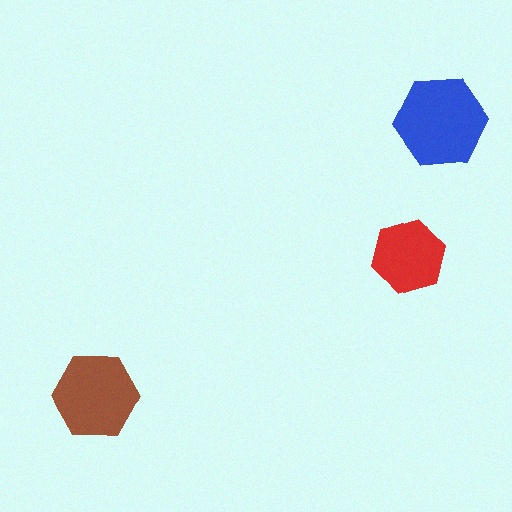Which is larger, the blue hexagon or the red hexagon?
The blue one.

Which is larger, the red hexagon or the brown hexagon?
The brown one.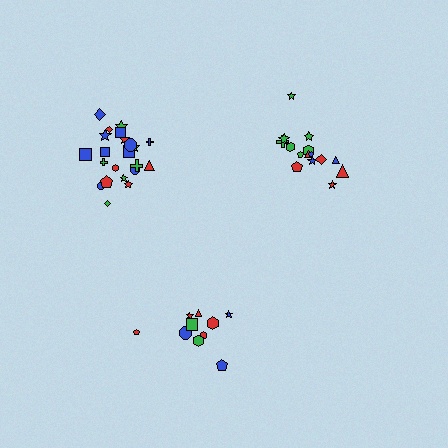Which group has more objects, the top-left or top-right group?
The top-left group.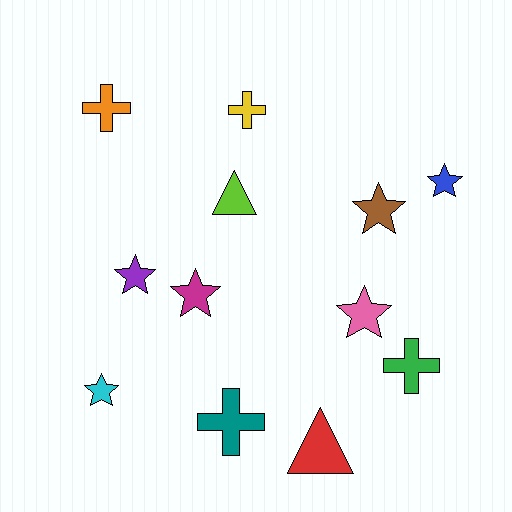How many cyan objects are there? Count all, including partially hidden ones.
There is 1 cyan object.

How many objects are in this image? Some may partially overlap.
There are 12 objects.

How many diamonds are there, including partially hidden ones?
There are no diamonds.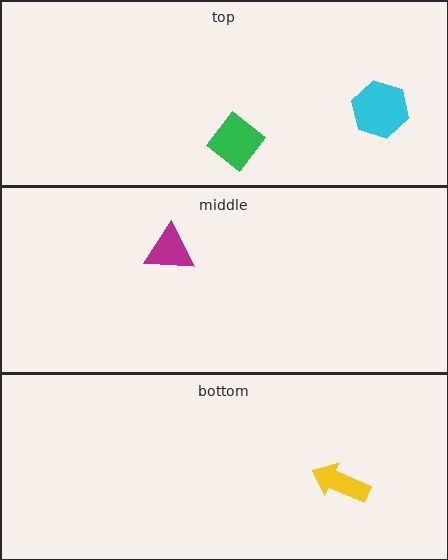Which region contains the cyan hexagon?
The top region.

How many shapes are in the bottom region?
1.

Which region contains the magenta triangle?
The middle region.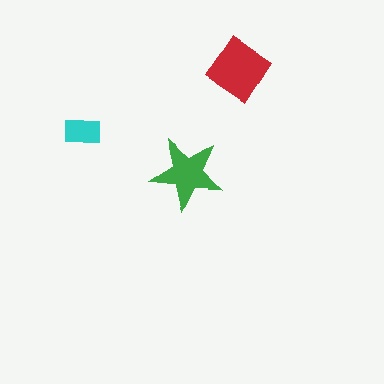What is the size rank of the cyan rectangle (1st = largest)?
3rd.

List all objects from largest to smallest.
The red diamond, the green star, the cyan rectangle.